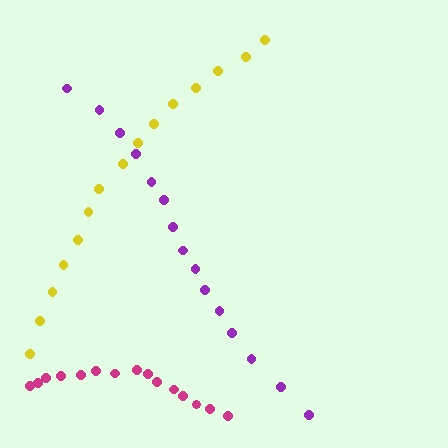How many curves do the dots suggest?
There are 3 distinct paths.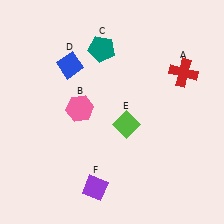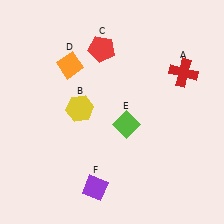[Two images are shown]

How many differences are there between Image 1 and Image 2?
There are 3 differences between the two images.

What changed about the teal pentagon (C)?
In Image 1, C is teal. In Image 2, it changed to red.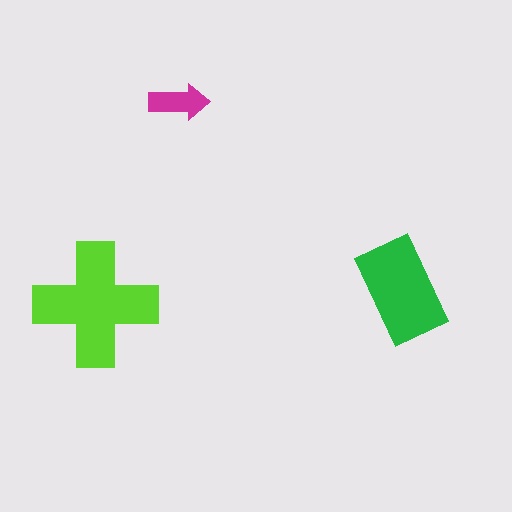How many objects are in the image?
There are 3 objects in the image.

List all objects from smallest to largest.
The magenta arrow, the green rectangle, the lime cross.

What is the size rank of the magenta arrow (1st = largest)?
3rd.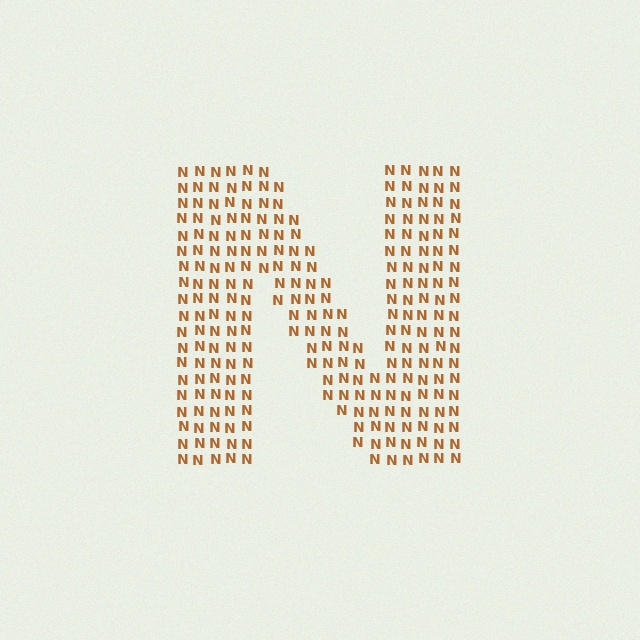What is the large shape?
The large shape is the letter N.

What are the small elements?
The small elements are letter N's.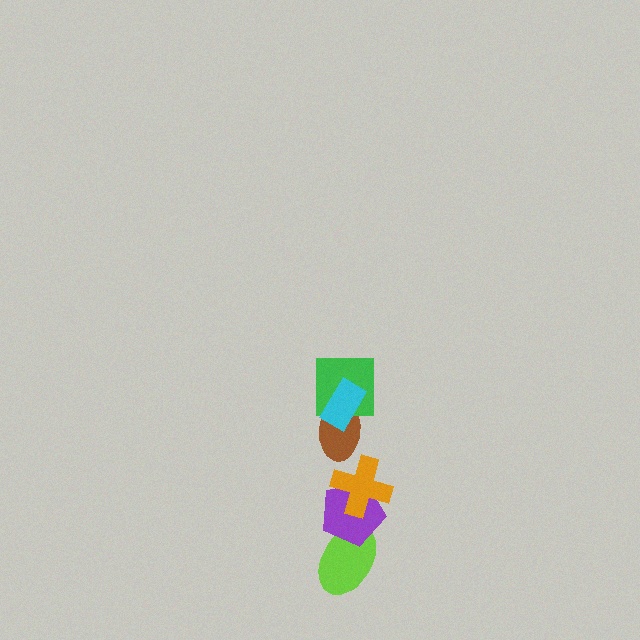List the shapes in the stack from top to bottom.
From top to bottom: the cyan rectangle, the green square, the brown ellipse, the orange cross, the purple pentagon, the lime ellipse.